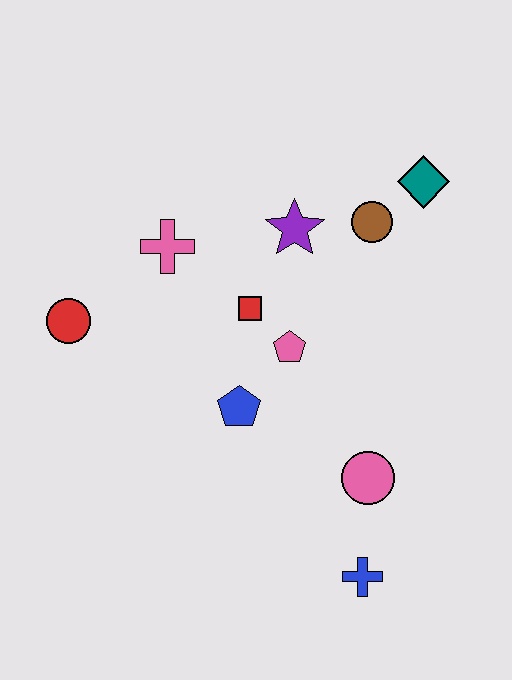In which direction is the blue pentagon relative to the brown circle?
The blue pentagon is below the brown circle.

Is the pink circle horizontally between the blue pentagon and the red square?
No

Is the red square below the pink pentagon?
No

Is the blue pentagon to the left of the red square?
Yes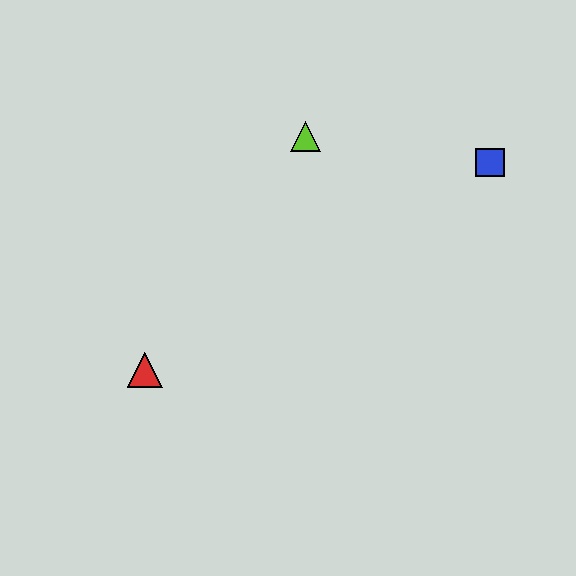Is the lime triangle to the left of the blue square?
Yes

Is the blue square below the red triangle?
No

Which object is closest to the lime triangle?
The blue square is closest to the lime triangle.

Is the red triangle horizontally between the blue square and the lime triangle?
No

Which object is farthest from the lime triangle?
The red triangle is farthest from the lime triangle.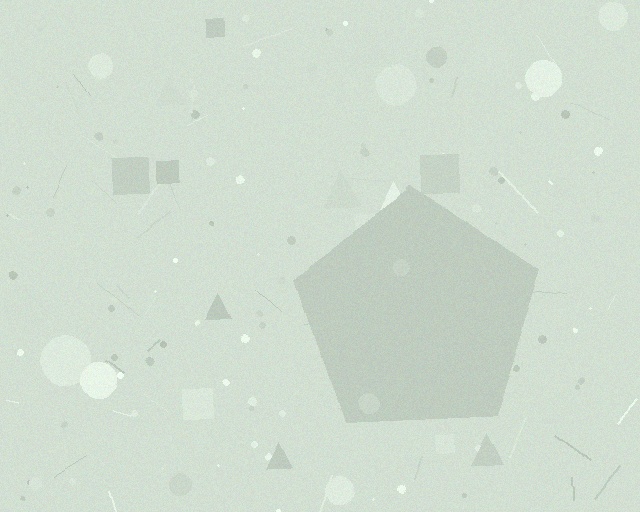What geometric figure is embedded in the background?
A pentagon is embedded in the background.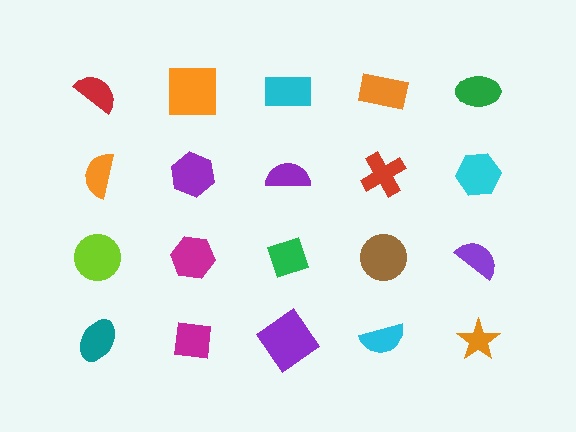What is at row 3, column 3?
A green diamond.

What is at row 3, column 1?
A lime circle.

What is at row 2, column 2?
A purple hexagon.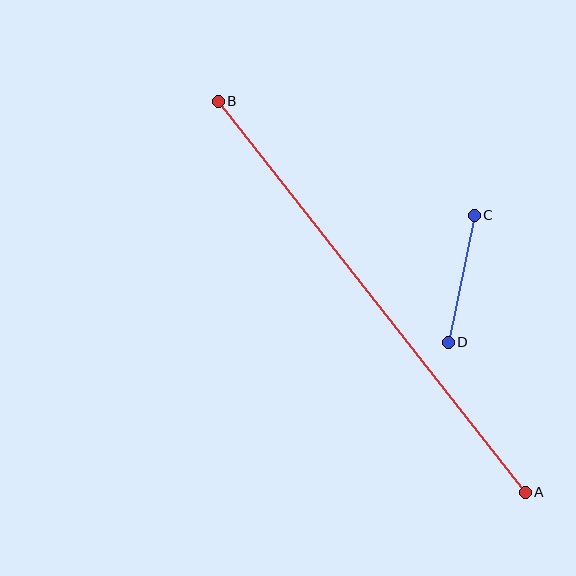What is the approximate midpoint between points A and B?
The midpoint is at approximately (372, 297) pixels.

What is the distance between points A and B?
The distance is approximately 497 pixels.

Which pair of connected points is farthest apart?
Points A and B are farthest apart.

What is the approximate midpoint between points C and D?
The midpoint is at approximately (461, 279) pixels.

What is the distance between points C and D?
The distance is approximately 130 pixels.